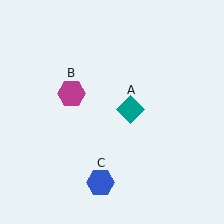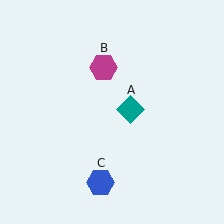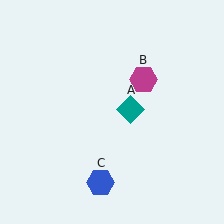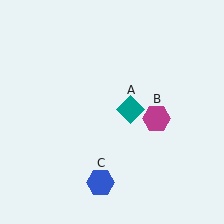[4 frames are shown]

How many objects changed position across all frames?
1 object changed position: magenta hexagon (object B).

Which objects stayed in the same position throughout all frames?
Teal diamond (object A) and blue hexagon (object C) remained stationary.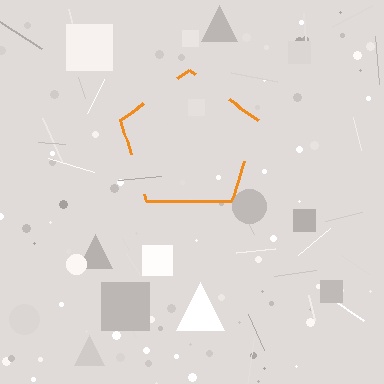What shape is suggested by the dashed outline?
The dashed outline suggests a pentagon.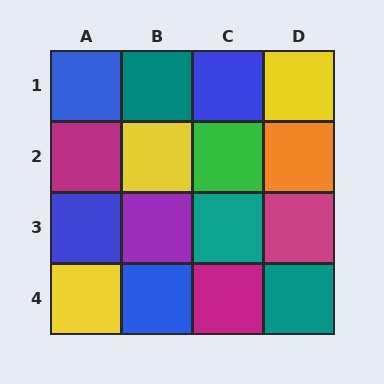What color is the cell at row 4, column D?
Teal.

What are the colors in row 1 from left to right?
Blue, teal, blue, yellow.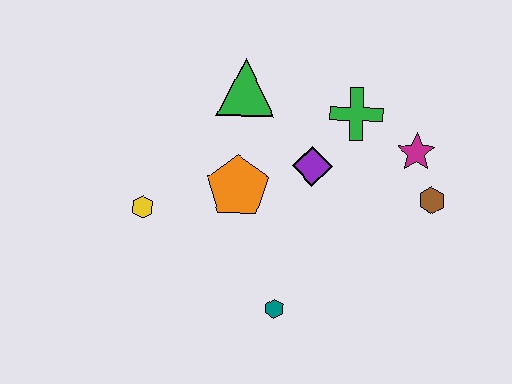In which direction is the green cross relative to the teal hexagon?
The green cross is above the teal hexagon.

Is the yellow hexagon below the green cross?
Yes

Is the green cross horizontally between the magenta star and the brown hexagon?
No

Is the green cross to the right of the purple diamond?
Yes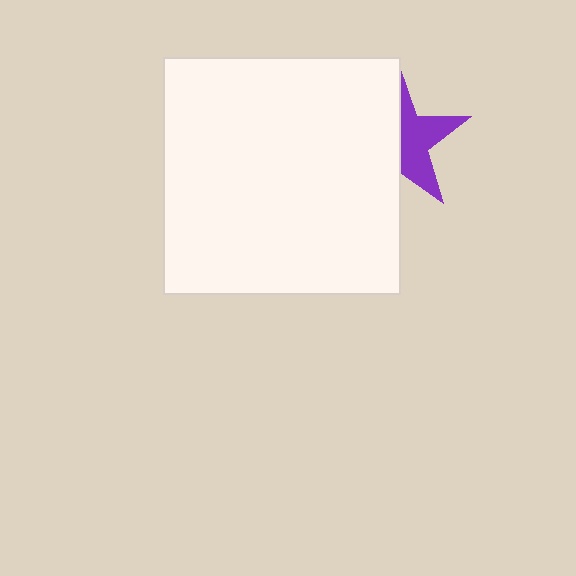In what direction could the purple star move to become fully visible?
The purple star could move right. That would shift it out from behind the white square entirely.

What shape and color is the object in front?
The object in front is a white square.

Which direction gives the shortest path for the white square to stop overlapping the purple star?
Moving left gives the shortest separation.